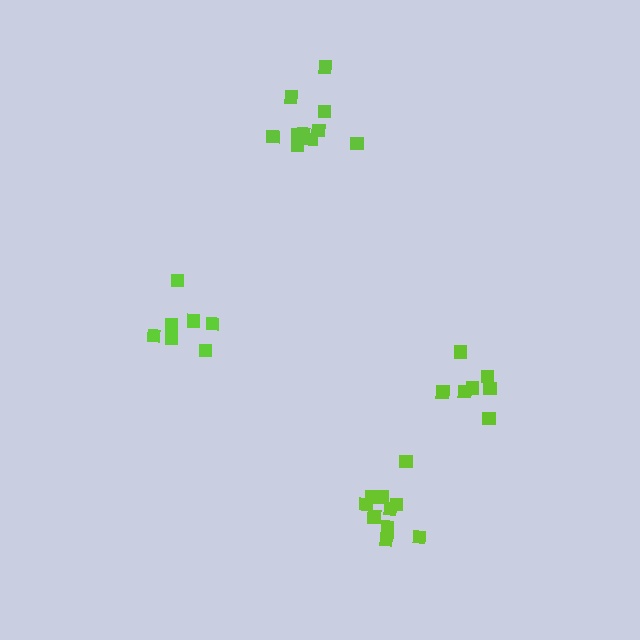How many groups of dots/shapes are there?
There are 4 groups.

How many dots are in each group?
Group 1: 7 dots, Group 2: 7 dots, Group 3: 10 dots, Group 4: 12 dots (36 total).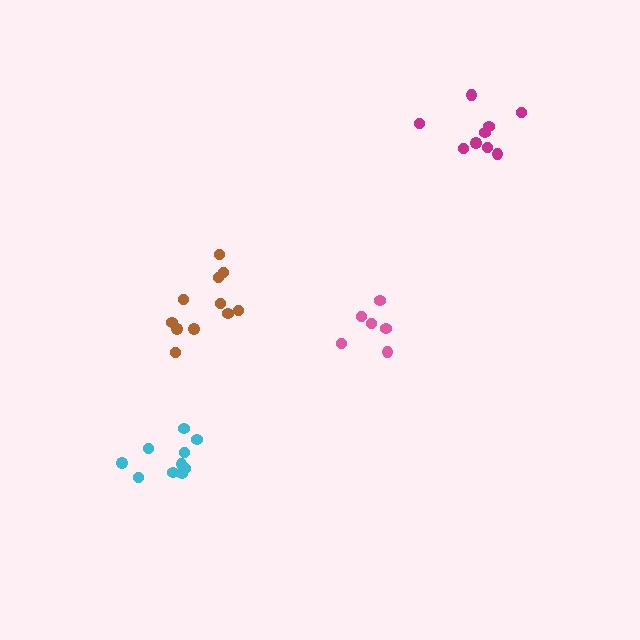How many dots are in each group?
Group 1: 6 dots, Group 2: 11 dots, Group 3: 9 dots, Group 4: 10 dots (36 total).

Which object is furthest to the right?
The magenta cluster is rightmost.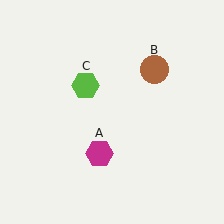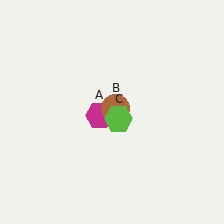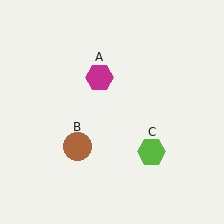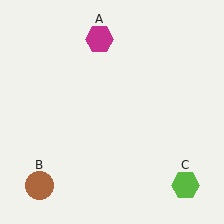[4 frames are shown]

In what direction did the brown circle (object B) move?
The brown circle (object B) moved down and to the left.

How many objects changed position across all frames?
3 objects changed position: magenta hexagon (object A), brown circle (object B), lime hexagon (object C).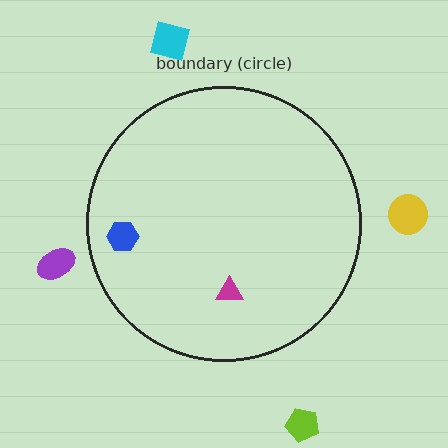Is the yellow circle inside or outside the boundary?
Outside.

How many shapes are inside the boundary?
2 inside, 4 outside.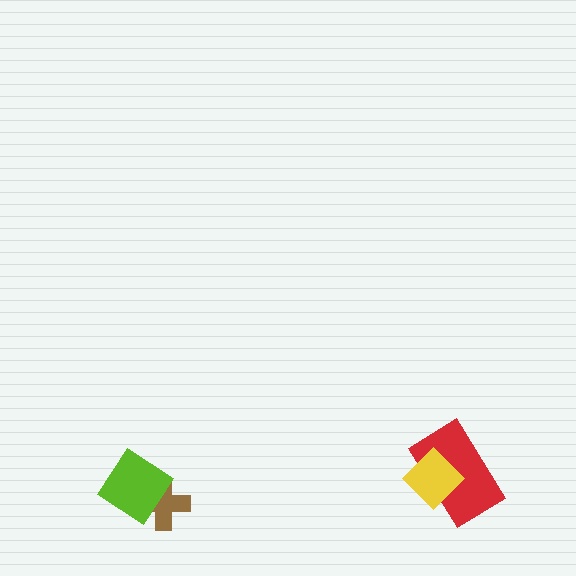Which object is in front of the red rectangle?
The yellow diamond is in front of the red rectangle.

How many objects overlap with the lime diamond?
1 object overlaps with the lime diamond.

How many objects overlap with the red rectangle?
1 object overlaps with the red rectangle.